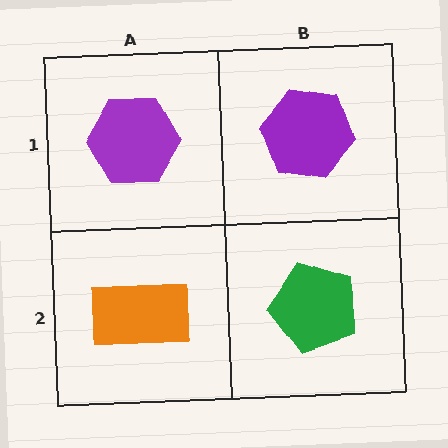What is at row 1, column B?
A purple hexagon.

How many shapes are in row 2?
2 shapes.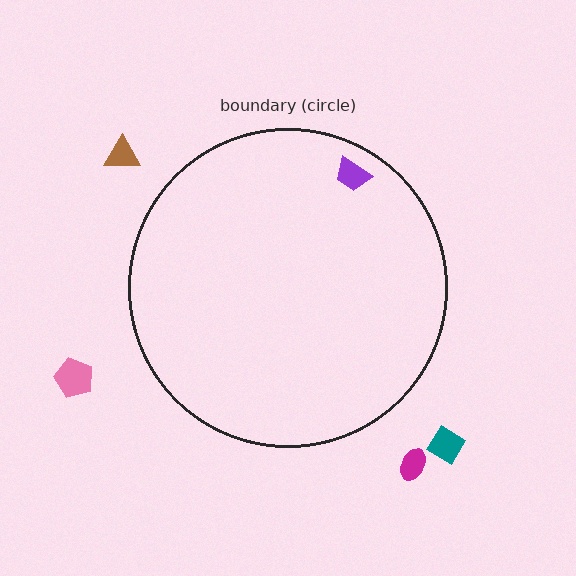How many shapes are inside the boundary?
1 inside, 4 outside.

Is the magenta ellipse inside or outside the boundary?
Outside.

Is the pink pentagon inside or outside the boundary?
Outside.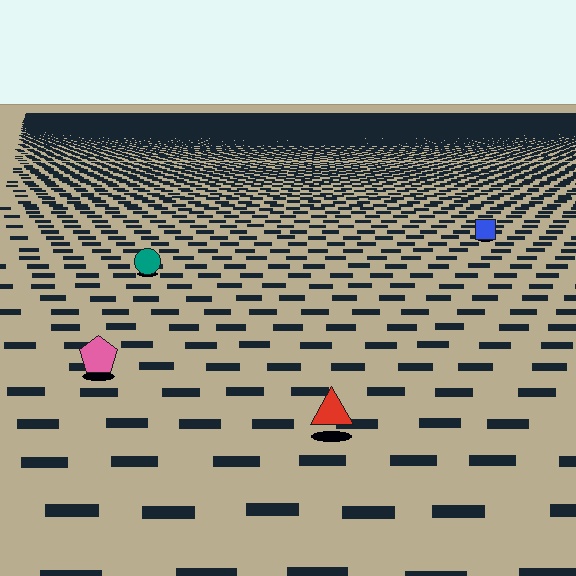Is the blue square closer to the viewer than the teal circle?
No. The teal circle is closer — you can tell from the texture gradient: the ground texture is coarser near it.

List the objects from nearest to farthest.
From nearest to farthest: the red triangle, the pink pentagon, the teal circle, the blue square.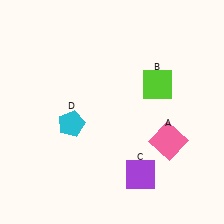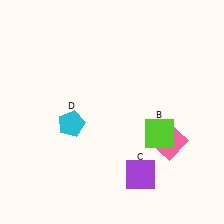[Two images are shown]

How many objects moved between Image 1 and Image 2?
1 object moved between the two images.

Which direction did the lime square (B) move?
The lime square (B) moved down.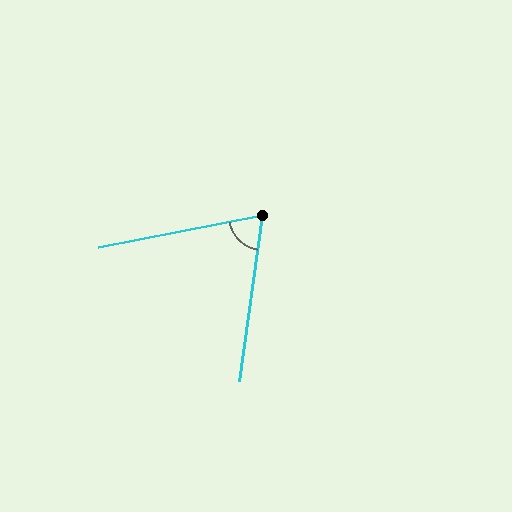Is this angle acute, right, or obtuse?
It is acute.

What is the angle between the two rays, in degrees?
Approximately 71 degrees.